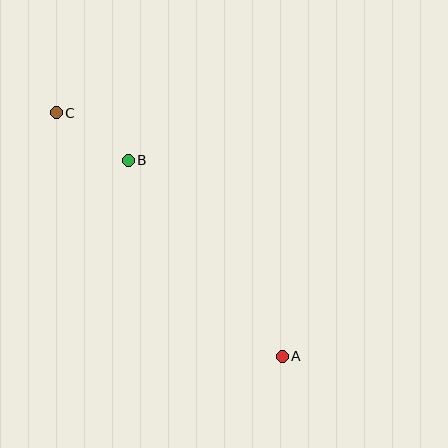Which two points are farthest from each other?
Points A and C are farthest from each other.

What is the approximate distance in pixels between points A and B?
The distance between A and B is approximately 250 pixels.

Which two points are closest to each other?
Points B and C are closest to each other.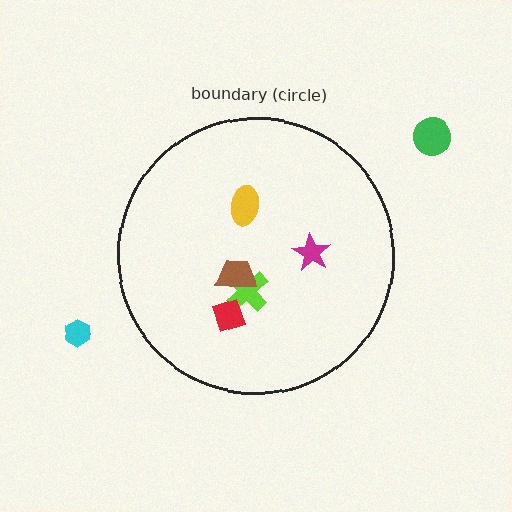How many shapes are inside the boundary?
5 inside, 2 outside.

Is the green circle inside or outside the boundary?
Outside.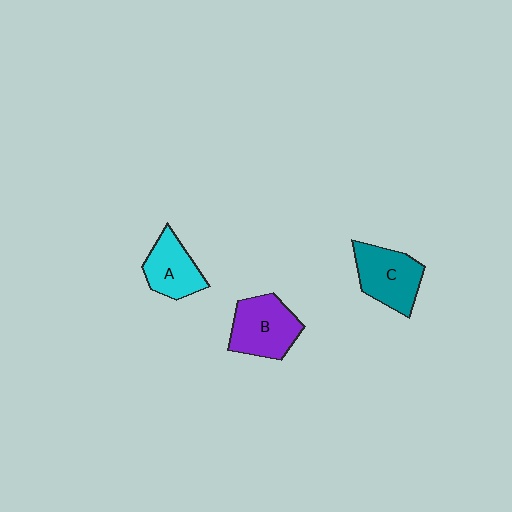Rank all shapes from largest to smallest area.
From largest to smallest: B (purple), C (teal), A (cyan).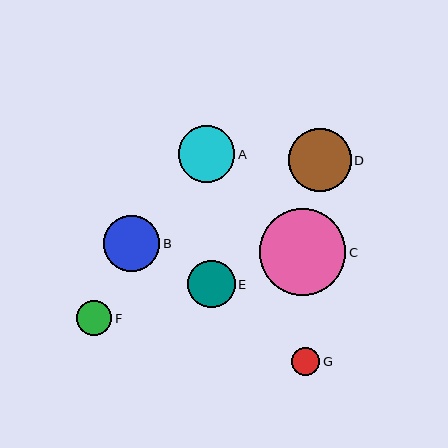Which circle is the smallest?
Circle G is the smallest with a size of approximately 28 pixels.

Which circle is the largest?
Circle C is the largest with a size of approximately 86 pixels.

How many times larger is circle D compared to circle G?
Circle D is approximately 2.2 times the size of circle G.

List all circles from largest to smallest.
From largest to smallest: C, D, A, B, E, F, G.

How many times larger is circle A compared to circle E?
Circle A is approximately 1.2 times the size of circle E.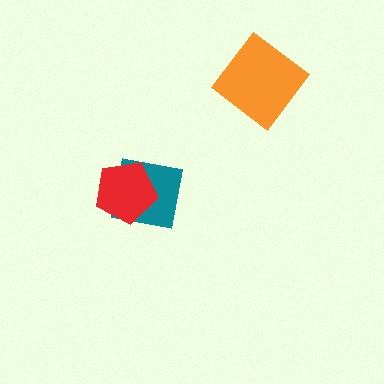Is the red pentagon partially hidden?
No, no other shape covers it.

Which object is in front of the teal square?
The red pentagon is in front of the teal square.